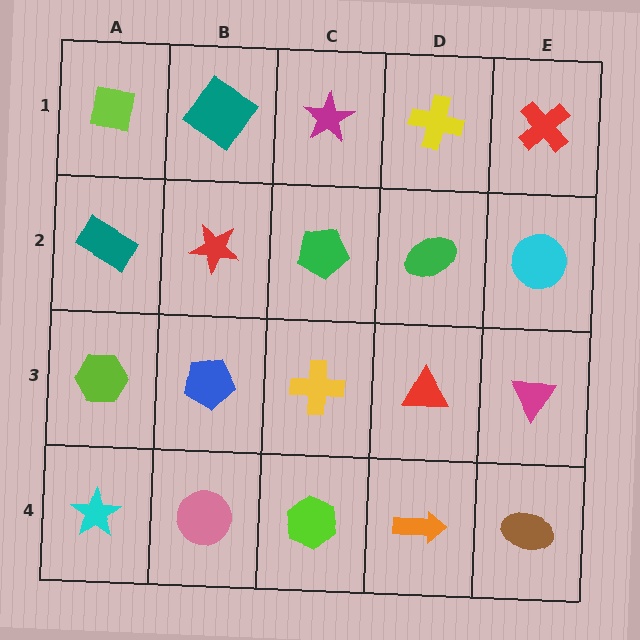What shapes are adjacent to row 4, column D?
A red triangle (row 3, column D), a lime hexagon (row 4, column C), a brown ellipse (row 4, column E).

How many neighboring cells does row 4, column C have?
3.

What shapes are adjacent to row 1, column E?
A cyan circle (row 2, column E), a yellow cross (row 1, column D).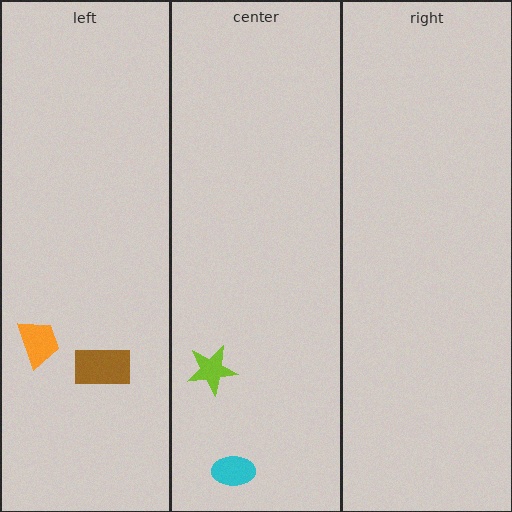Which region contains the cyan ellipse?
The center region.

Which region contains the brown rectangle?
The left region.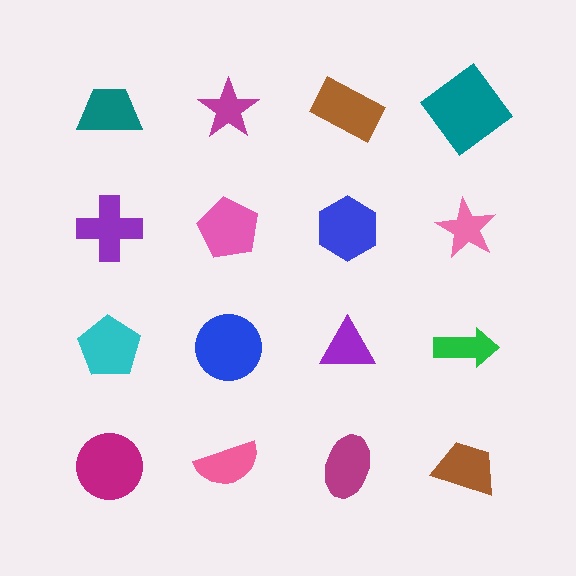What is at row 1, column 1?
A teal trapezoid.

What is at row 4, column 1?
A magenta circle.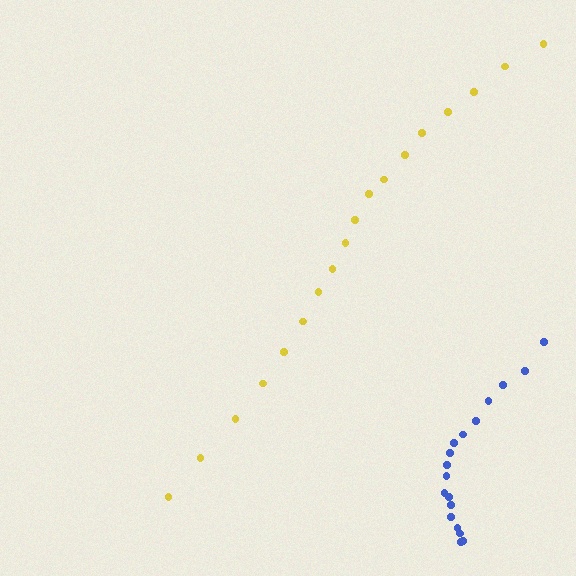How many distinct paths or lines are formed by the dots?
There are 2 distinct paths.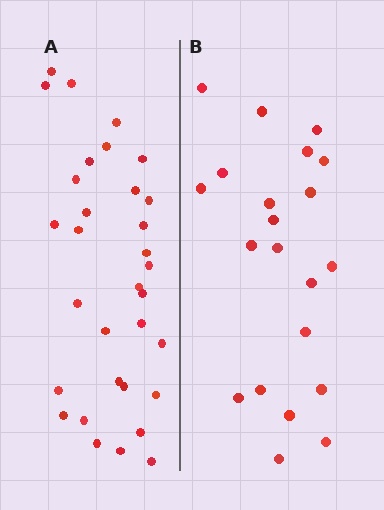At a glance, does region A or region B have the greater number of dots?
Region A (the left region) has more dots.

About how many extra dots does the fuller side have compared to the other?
Region A has roughly 12 or so more dots than region B.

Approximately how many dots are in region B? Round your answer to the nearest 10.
About 20 dots. (The exact count is 21, which rounds to 20.)